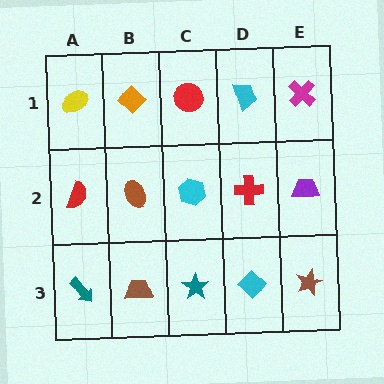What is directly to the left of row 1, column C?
An orange diamond.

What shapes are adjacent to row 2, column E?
A magenta cross (row 1, column E), a brown star (row 3, column E), a red cross (row 2, column D).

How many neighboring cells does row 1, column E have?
2.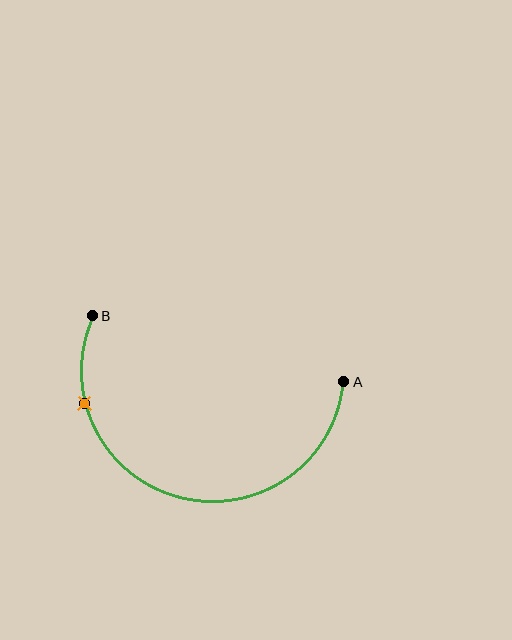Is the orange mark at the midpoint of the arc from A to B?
No. The orange mark lies on the arc but is closer to endpoint B. The arc midpoint would be at the point on the curve equidistant along the arc from both A and B.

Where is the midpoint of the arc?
The arc midpoint is the point on the curve farthest from the straight line joining A and B. It sits below that line.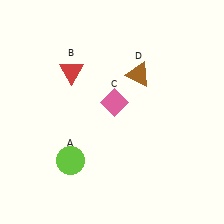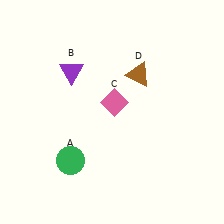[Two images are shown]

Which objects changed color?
A changed from lime to green. B changed from red to purple.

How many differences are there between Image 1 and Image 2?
There are 2 differences between the two images.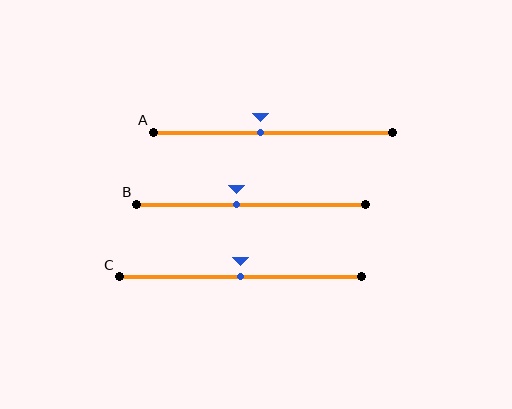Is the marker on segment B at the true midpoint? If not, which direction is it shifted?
No, the marker on segment B is shifted to the left by about 6% of the segment length.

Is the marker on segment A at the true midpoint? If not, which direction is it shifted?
No, the marker on segment A is shifted to the left by about 5% of the segment length.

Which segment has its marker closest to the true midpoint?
Segment C has its marker closest to the true midpoint.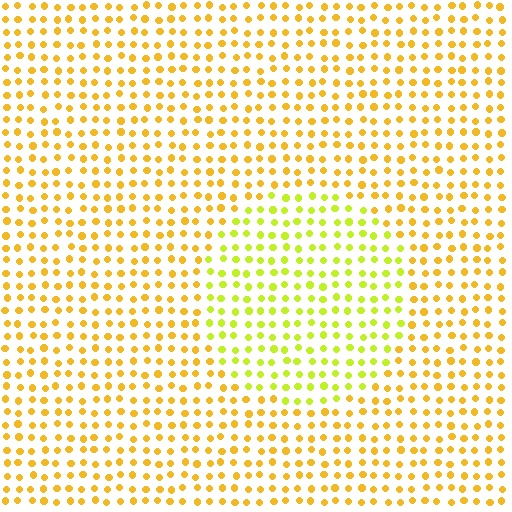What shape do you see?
I see a circle.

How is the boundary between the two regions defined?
The boundary is defined purely by a slight shift in hue (about 32 degrees). Spacing, size, and orientation are identical on both sides.